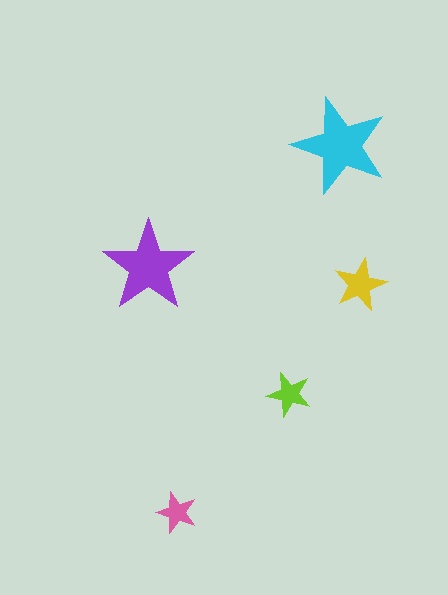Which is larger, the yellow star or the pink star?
The yellow one.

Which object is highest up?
The cyan star is topmost.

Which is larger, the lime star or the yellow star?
The yellow one.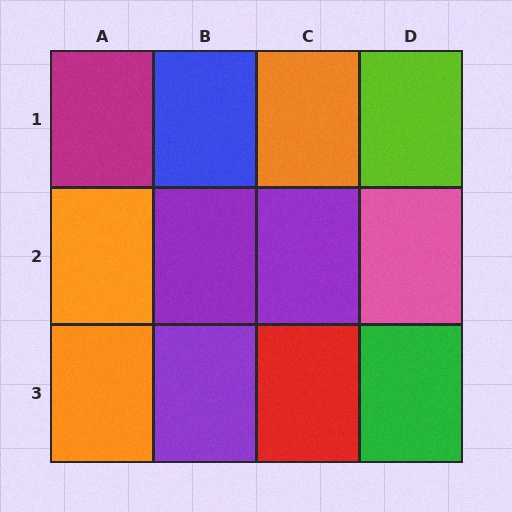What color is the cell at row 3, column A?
Orange.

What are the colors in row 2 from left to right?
Orange, purple, purple, pink.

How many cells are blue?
1 cell is blue.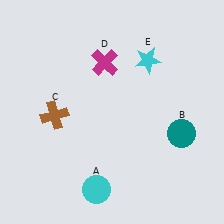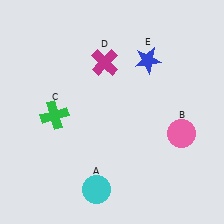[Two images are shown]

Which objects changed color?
B changed from teal to pink. C changed from brown to green. E changed from cyan to blue.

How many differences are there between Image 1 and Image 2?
There are 3 differences between the two images.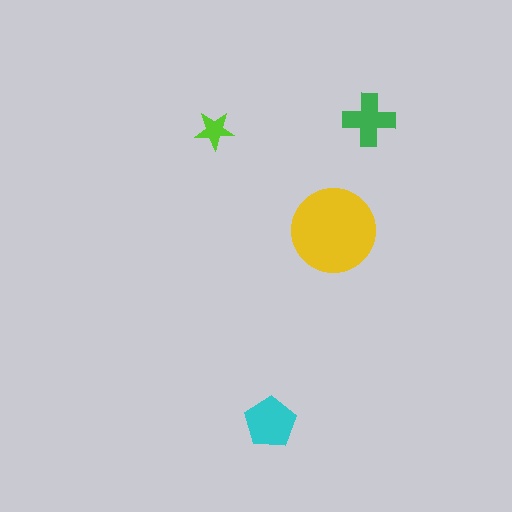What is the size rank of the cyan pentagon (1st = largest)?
2nd.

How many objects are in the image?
There are 4 objects in the image.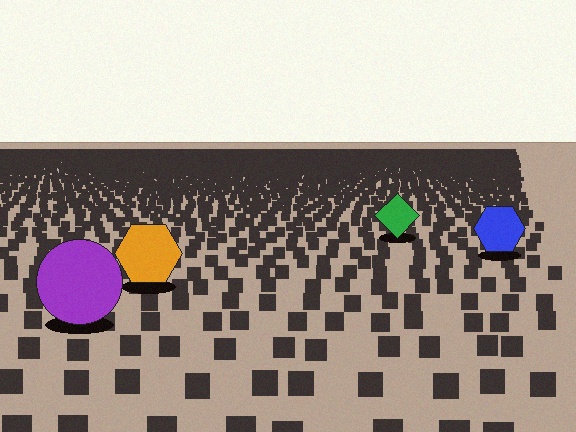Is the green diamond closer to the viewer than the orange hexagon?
No. The orange hexagon is closer — you can tell from the texture gradient: the ground texture is coarser near it.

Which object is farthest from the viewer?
The green diamond is farthest from the viewer. It appears smaller and the ground texture around it is denser.